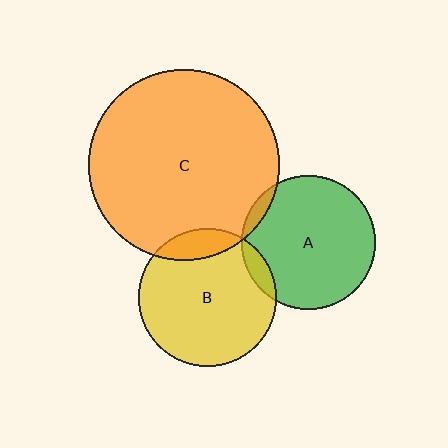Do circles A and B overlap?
Yes.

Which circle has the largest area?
Circle C (orange).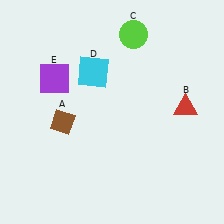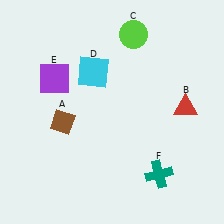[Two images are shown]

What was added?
A teal cross (F) was added in Image 2.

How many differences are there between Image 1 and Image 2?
There is 1 difference between the two images.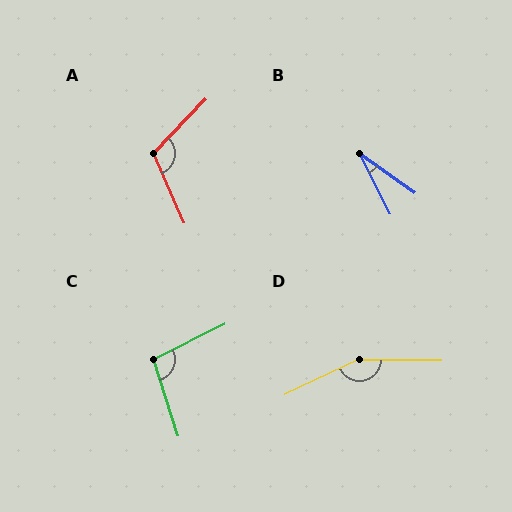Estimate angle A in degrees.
Approximately 113 degrees.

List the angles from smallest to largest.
B (28°), C (99°), A (113°), D (154°).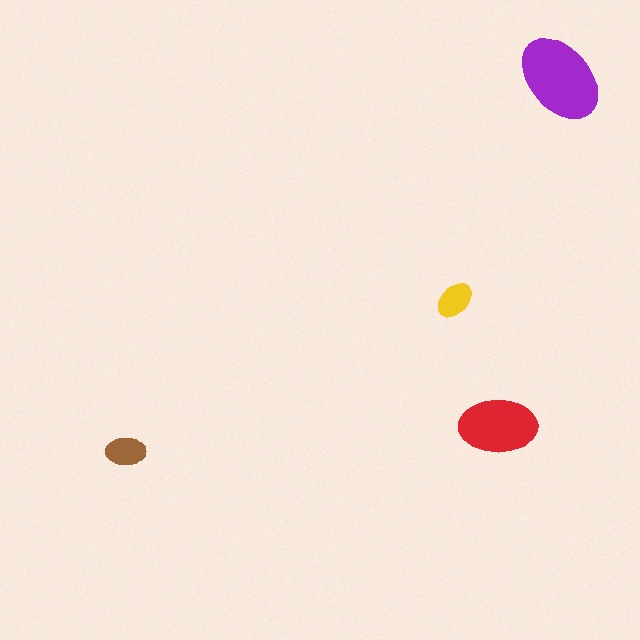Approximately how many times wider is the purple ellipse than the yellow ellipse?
About 2.5 times wider.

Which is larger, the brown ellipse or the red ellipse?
The red one.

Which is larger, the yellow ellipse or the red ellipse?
The red one.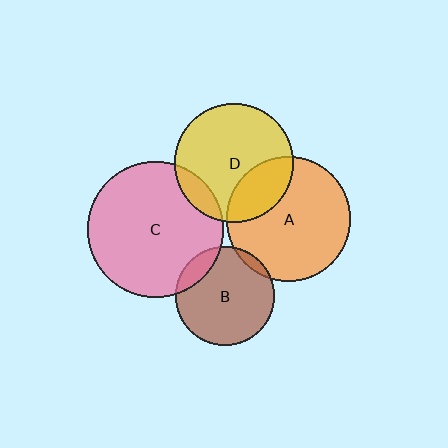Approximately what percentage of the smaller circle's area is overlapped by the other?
Approximately 10%.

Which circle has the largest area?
Circle C (pink).